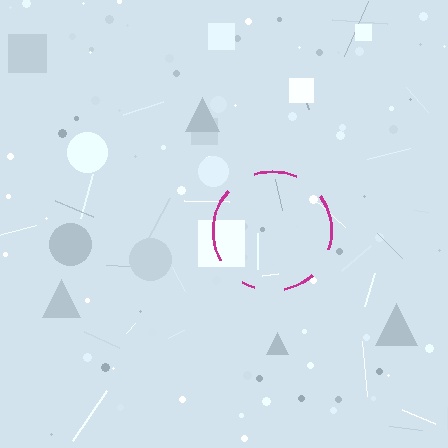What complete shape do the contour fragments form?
The contour fragments form a circle.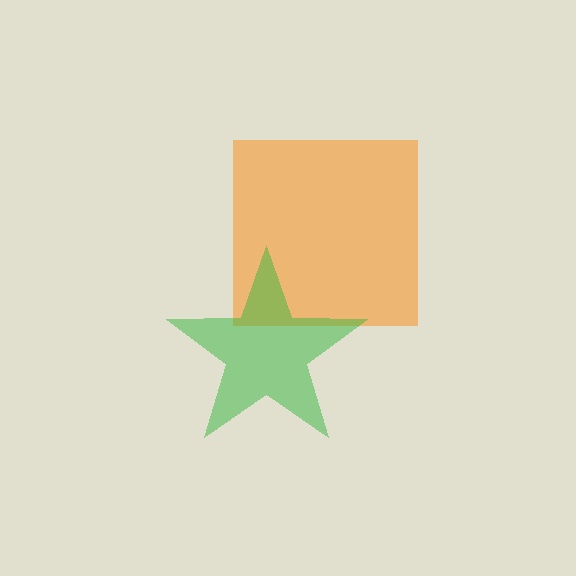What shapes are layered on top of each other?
The layered shapes are: an orange square, a green star.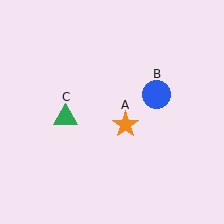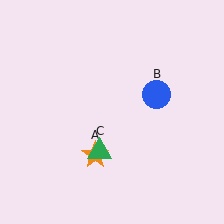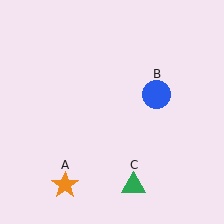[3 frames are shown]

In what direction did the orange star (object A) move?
The orange star (object A) moved down and to the left.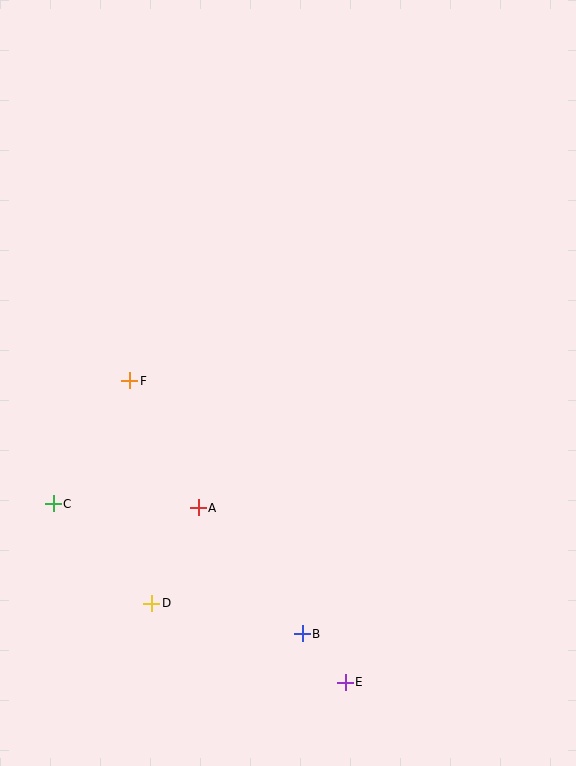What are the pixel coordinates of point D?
Point D is at (152, 603).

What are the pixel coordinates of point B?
Point B is at (302, 634).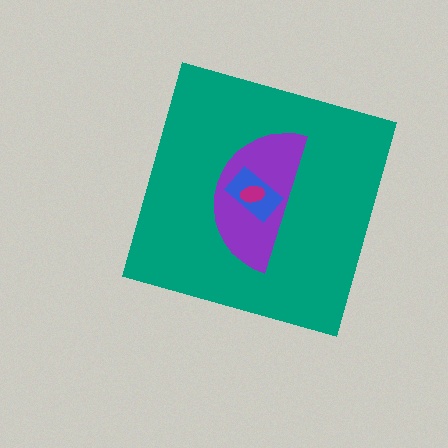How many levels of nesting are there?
4.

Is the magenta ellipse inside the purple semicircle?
Yes.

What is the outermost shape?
The teal diamond.